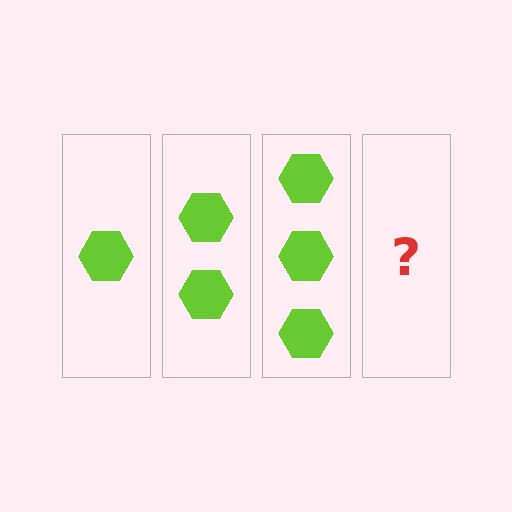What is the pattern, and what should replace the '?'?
The pattern is that each step adds one more hexagon. The '?' should be 4 hexagons.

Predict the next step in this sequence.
The next step is 4 hexagons.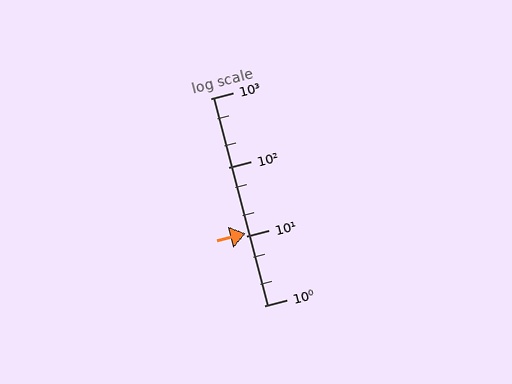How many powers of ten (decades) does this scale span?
The scale spans 3 decades, from 1 to 1000.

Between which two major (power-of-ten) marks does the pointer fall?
The pointer is between 10 and 100.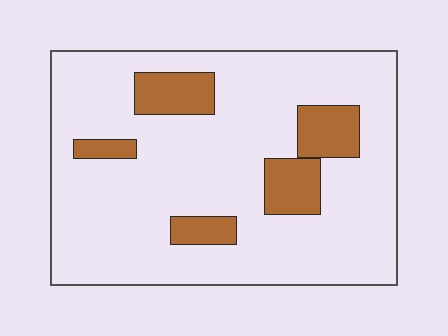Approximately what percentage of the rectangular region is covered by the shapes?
Approximately 15%.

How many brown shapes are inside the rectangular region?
5.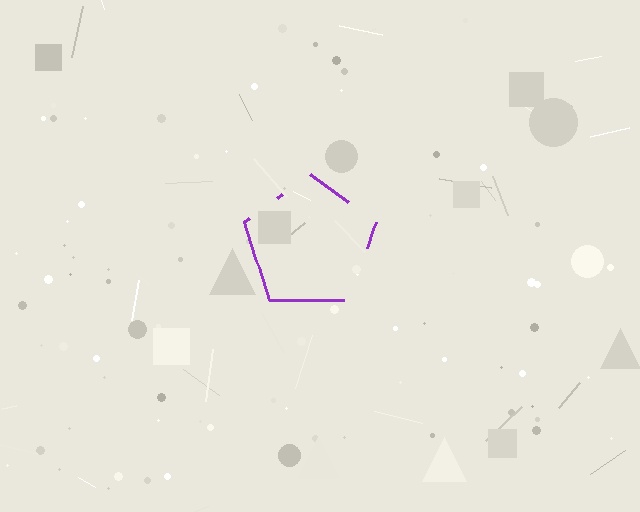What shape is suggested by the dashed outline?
The dashed outline suggests a pentagon.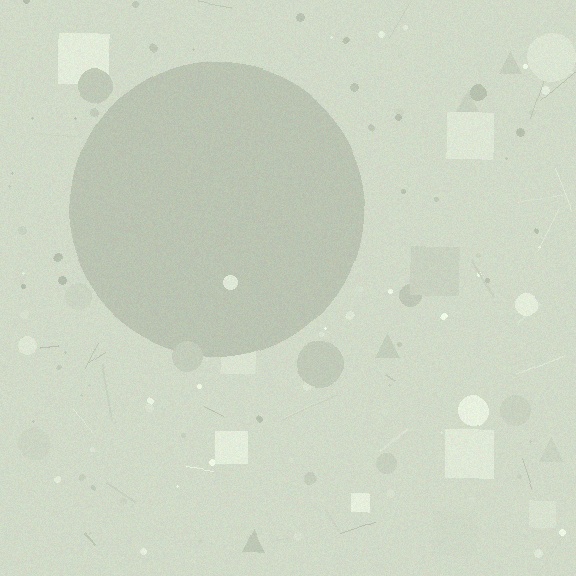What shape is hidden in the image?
A circle is hidden in the image.